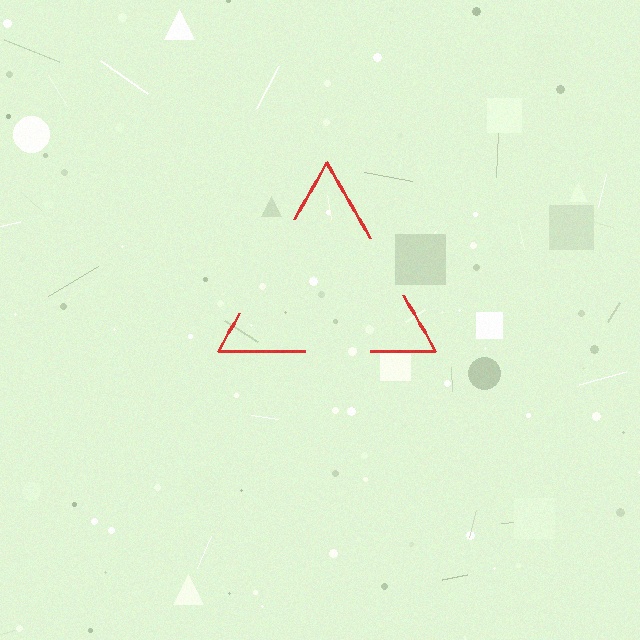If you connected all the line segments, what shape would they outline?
They would outline a triangle.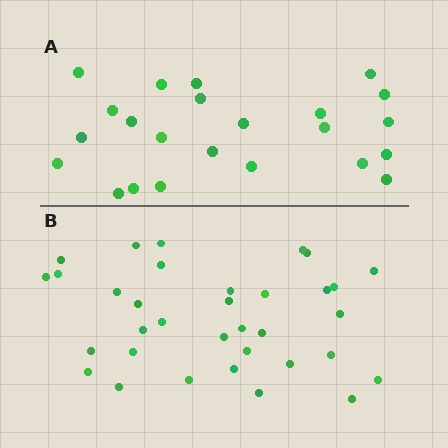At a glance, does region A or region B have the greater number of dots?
Region B (the bottom region) has more dots.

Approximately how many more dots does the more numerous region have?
Region B has roughly 12 or so more dots than region A.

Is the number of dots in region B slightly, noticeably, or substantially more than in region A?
Region B has substantially more. The ratio is roughly 1.5 to 1.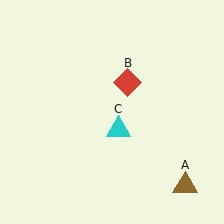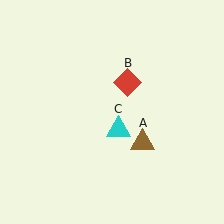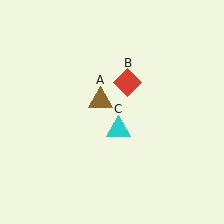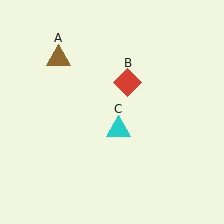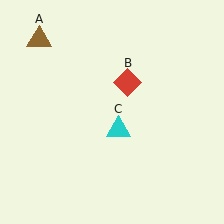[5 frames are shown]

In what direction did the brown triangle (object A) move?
The brown triangle (object A) moved up and to the left.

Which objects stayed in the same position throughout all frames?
Red diamond (object B) and cyan triangle (object C) remained stationary.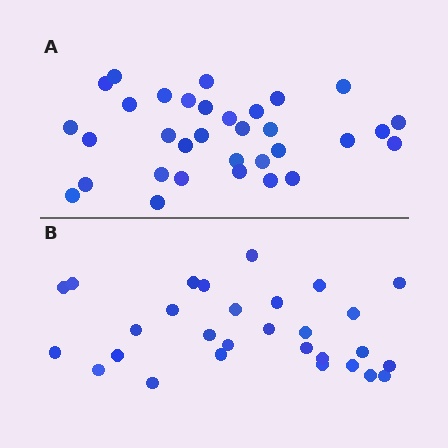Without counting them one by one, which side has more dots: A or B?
Region A (the top region) has more dots.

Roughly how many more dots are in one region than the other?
Region A has about 4 more dots than region B.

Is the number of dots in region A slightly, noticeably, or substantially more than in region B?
Region A has only slightly more — the two regions are fairly close. The ratio is roughly 1.1 to 1.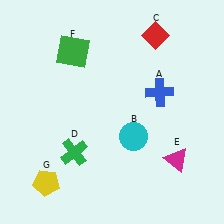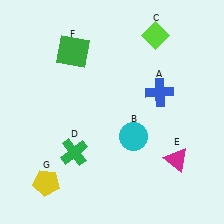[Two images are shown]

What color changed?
The diamond (C) changed from red in Image 1 to lime in Image 2.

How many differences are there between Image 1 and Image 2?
There is 1 difference between the two images.